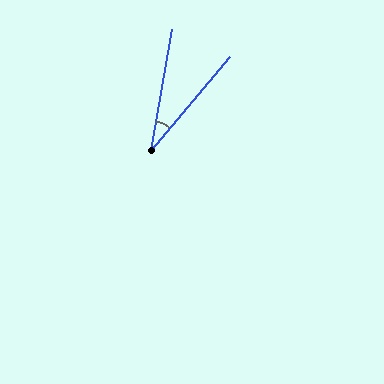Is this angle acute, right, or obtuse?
It is acute.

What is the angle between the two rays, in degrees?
Approximately 30 degrees.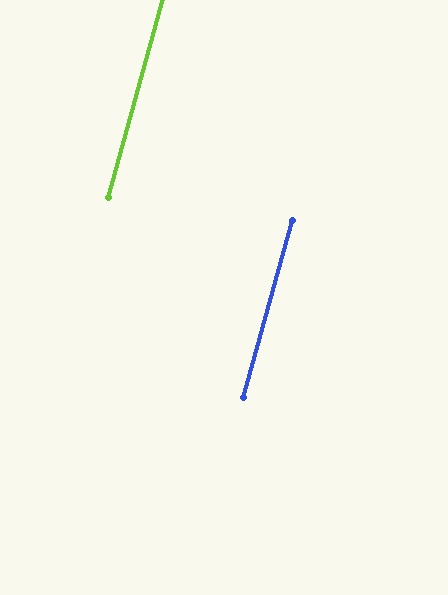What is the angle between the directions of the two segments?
Approximately 0 degrees.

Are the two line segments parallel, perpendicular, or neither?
Parallel — their directions differ by only 0.1°.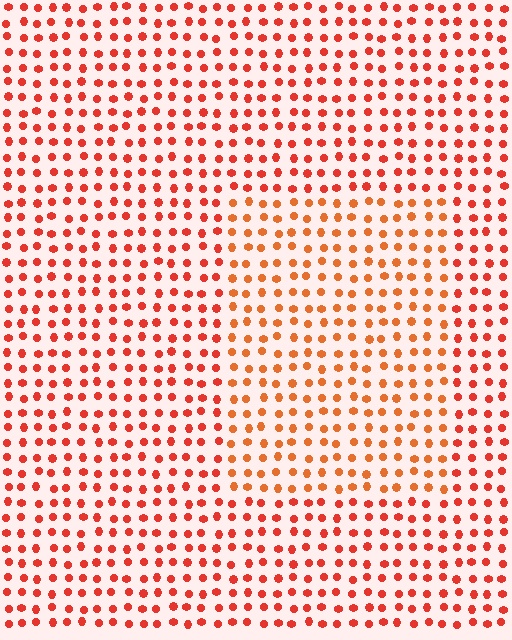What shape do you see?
I see a rectangle.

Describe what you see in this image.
The image is filled with small red elements in a uniform arrangement. A rectangle-shaped region is visible where the elements are tinted to a slightly different hue, forming a subtle color boundary.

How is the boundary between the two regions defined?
The boundary is defined purely by a slight shift in hue (about 19 degrees). Spacing, size, and orientation are identical on both sides.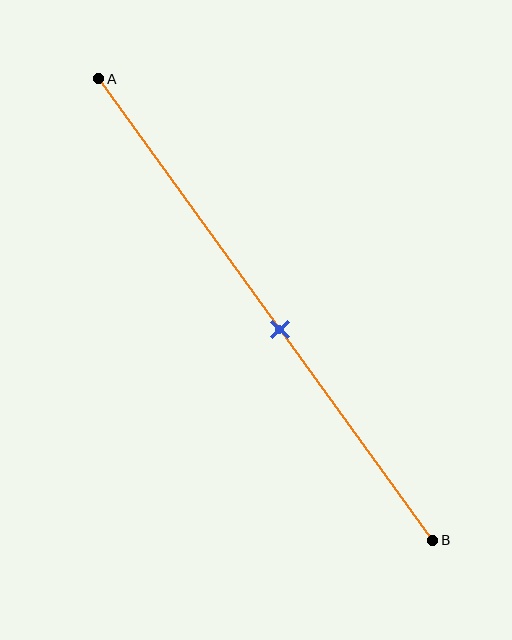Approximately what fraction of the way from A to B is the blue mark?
The blue mark is approximately 55% of the way from A to B.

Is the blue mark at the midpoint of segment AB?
No, the mark is at about 55% from A, not at the 50% midpoint.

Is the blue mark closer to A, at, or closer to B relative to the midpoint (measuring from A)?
The blue mark is closer to point B than the midpoint of segment AB.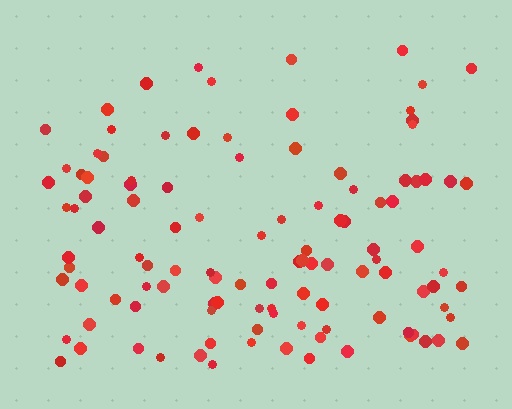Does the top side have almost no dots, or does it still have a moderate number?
Still a moderate number, just noticeably fewer than the bottom.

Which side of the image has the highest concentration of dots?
The bottom.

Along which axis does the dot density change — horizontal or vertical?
Vertical.